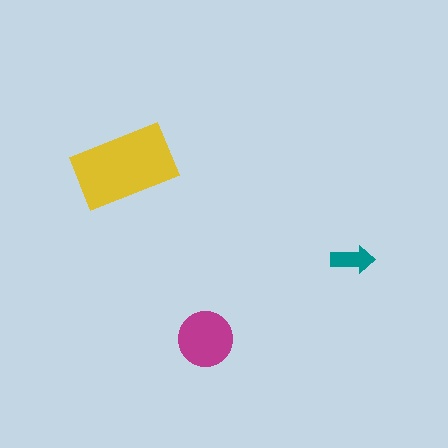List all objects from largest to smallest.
The yellow rectangle, the magenta circle, the teal arrow.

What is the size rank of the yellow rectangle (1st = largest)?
1st.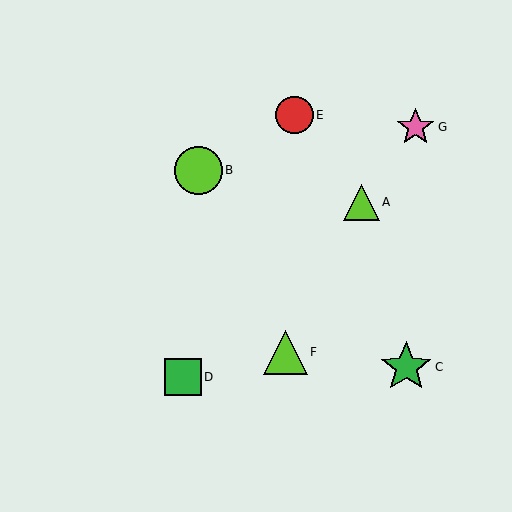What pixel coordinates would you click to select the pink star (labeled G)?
Click at (415, 127) to select the pink star G.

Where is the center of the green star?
The center of the green star is at (406, 367).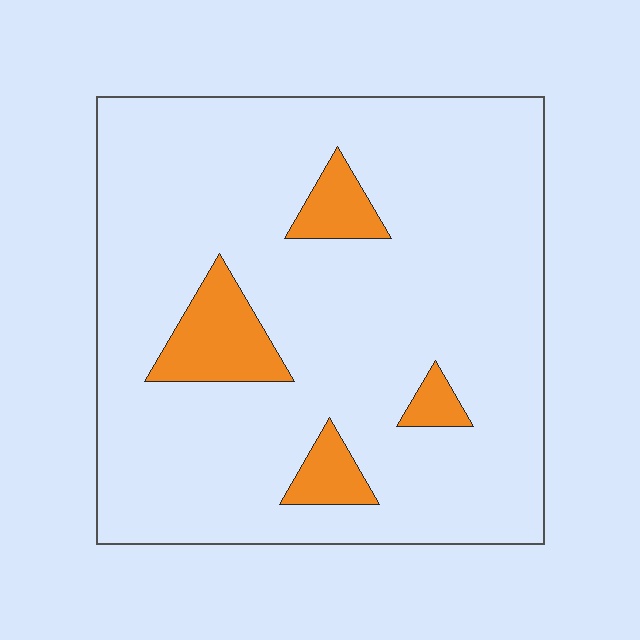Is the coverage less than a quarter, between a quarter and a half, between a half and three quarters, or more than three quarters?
Less than a quarter.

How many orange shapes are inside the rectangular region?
4.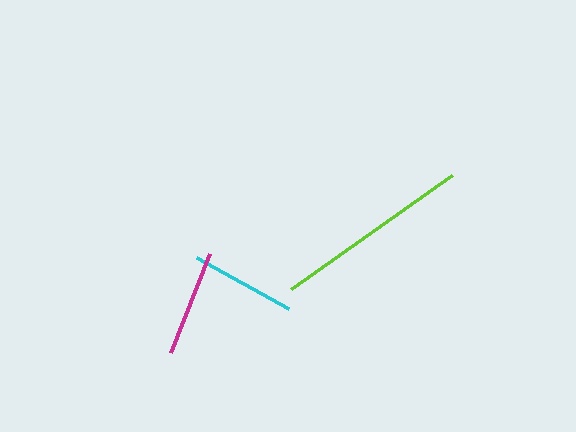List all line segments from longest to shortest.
From longest to shortest: lime, magenta, cyan.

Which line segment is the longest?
The lime line is the longest at approximately 197 pixels.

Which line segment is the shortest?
The cyan line is the shortest at approximately 105 pixels.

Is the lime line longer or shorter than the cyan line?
The lime line is longer than the cyan line.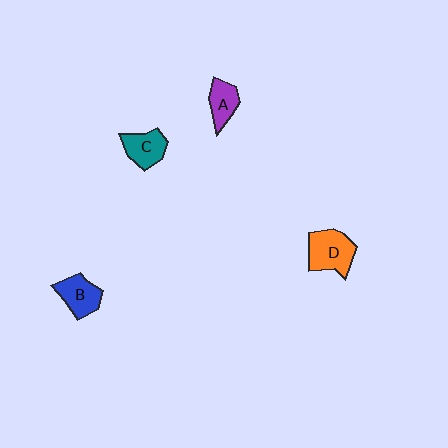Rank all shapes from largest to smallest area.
From largest to smallest: D (orange), B (blue), C (teal), A (purple).